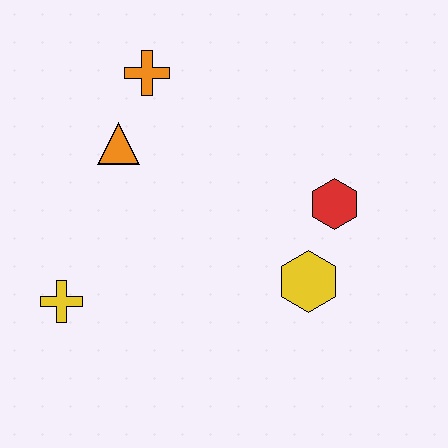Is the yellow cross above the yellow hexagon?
No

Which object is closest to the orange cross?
The orange triangle is closest to the orange cross.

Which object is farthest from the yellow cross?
The red hexagon is farthest from the yellow cross.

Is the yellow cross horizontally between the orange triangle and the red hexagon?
No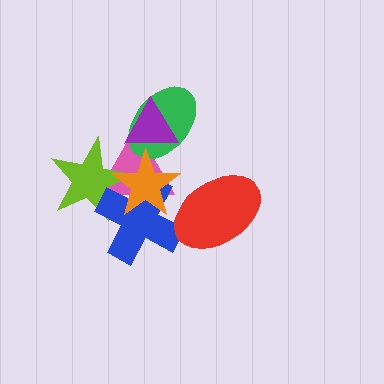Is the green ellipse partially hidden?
Yes, it is partially covered by another shape.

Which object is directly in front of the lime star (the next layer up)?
The blue cross is directly in front of the lime star.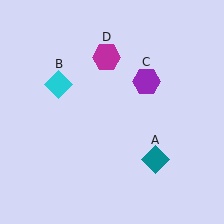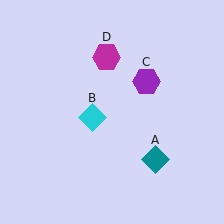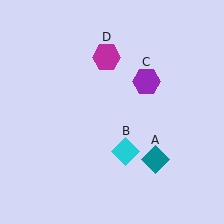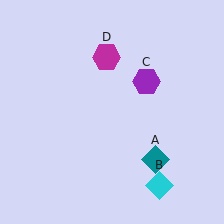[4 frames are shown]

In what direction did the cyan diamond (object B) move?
The cyan diamond (object B) moved down and to the right.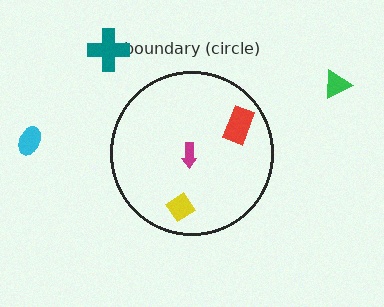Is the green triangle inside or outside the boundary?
Outside.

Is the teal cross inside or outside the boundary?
Outside.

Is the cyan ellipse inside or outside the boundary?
Outside.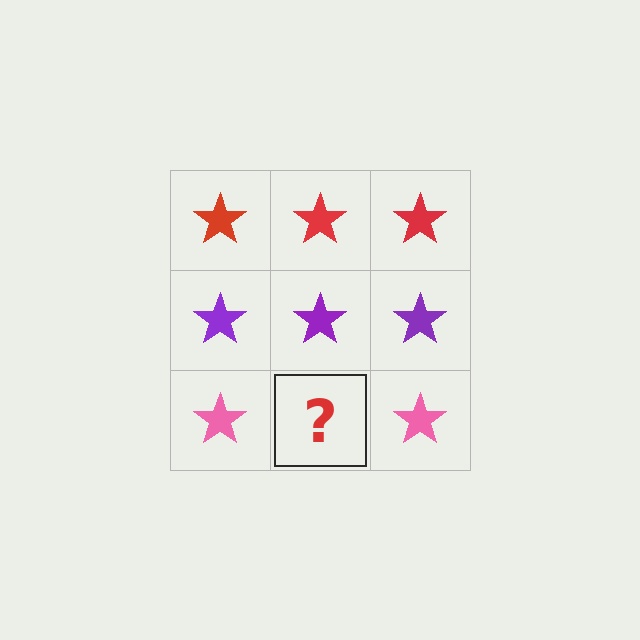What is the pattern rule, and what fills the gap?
The rule is that each row has a consistent color. The gap should be filled with a pink star.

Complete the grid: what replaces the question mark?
The question mark should be replaced with a pink star.